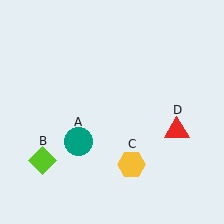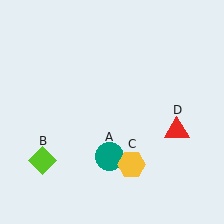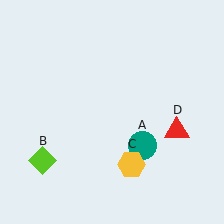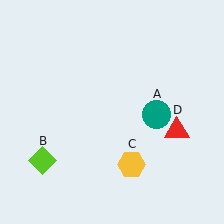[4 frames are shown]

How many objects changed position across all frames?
1 object changed position: teal circle (object A).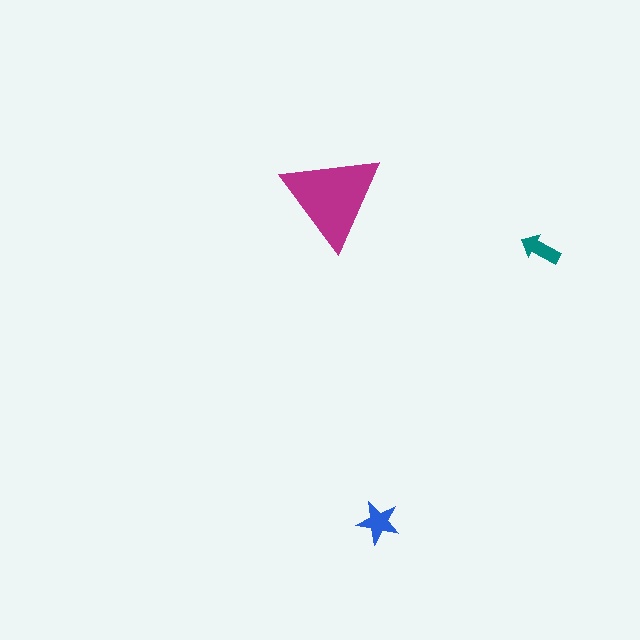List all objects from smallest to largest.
The teal arrow, the blue star, the magenta triangle.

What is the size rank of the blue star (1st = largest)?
2nd.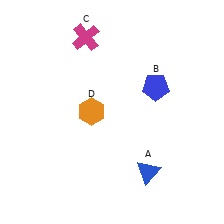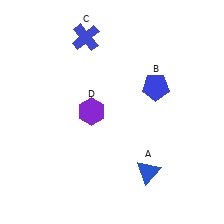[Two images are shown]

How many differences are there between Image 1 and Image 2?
There are 2 differences between the two images.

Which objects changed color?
C changed from magenta to blue. D changed from orange to purple.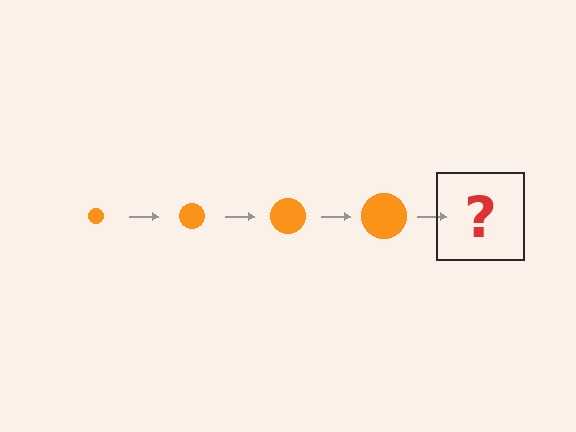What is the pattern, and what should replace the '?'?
The pattern is that the circle gets progressively larger each step. The '?' should be an orange circle, larger than the previous one.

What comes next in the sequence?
The next element should be an orange circle, larger than the previous one.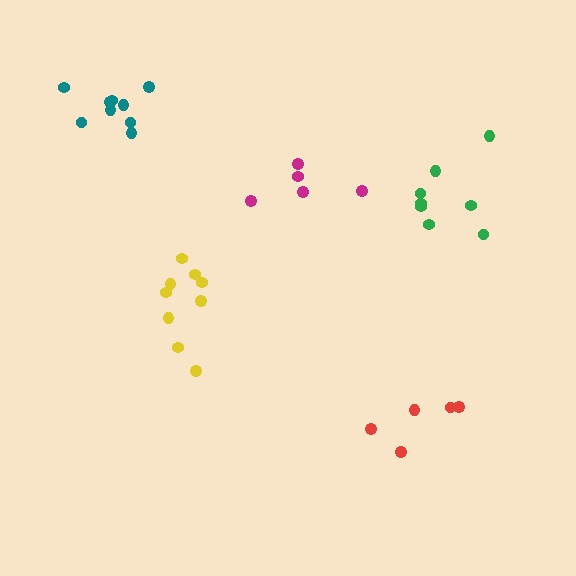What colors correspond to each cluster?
The clusters are colored: green, yellow, red, magenta, teal.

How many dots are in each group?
Group 1: 8 dots, Group 2: 9 dots, Group 3: 5 dots, Group 4: 5 dots, Group 5: 9 dots (36 total).